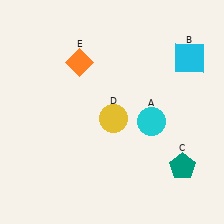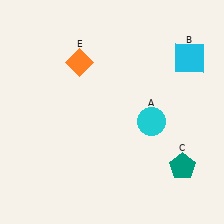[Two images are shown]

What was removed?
The yellow circle (D) was removed in Image 2.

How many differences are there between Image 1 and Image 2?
There is 1 difference between the two images.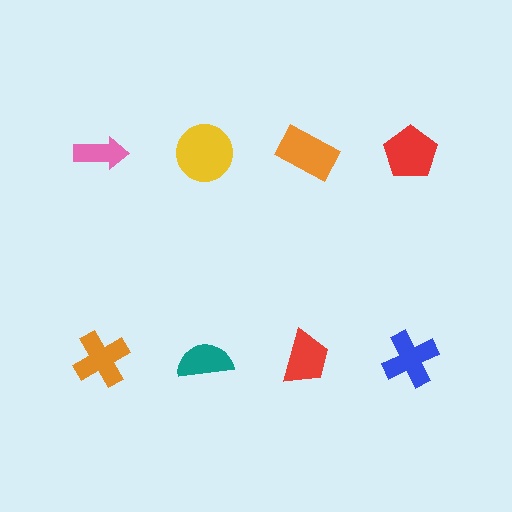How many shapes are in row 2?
4 shapes.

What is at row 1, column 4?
A red pentagon.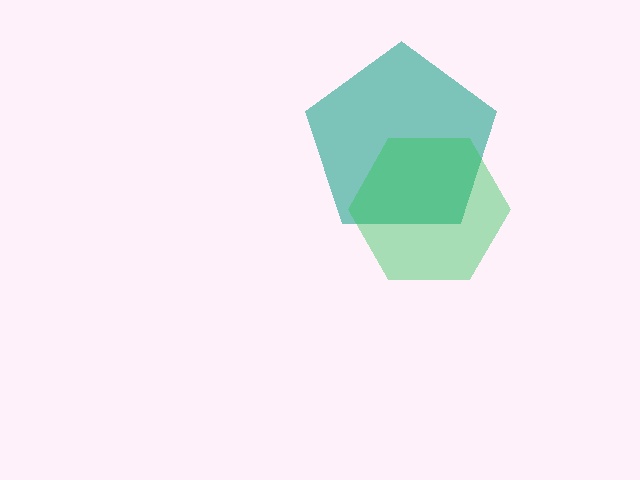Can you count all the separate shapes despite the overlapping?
Yes, there are 2 separate shapes.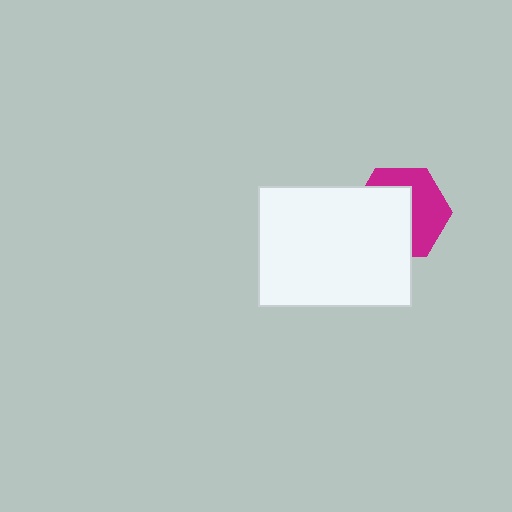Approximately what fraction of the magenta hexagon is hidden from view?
Roughly 53% of the magenta hexagon is hidden behind the white rectangle.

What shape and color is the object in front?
The object in front is a white rectangle.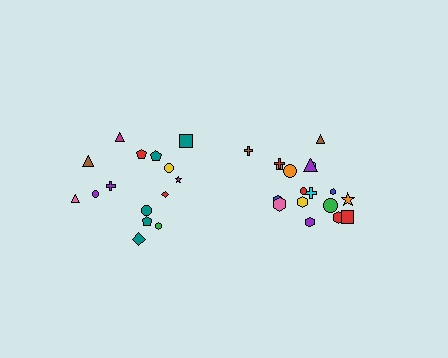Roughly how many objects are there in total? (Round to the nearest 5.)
Roughly 35 objects in total.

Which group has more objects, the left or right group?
The right group.